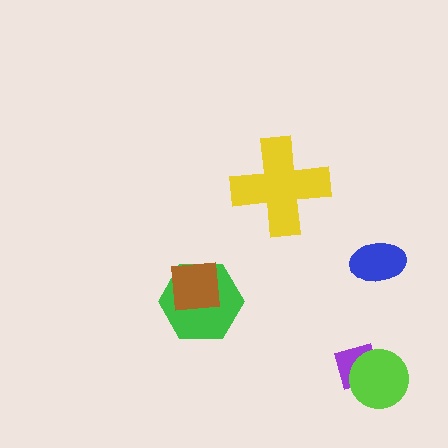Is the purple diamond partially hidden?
Yes, it is partially covered by another shape.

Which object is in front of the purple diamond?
The lime circle is in front of the purple diamond.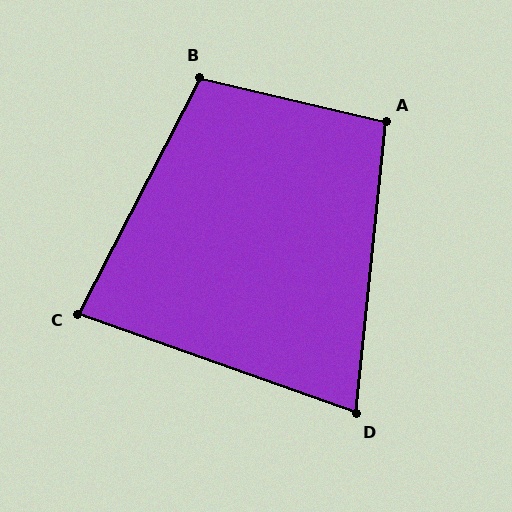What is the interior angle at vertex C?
Approximately 82 degrees (acute).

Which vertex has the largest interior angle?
B, at approximately 104 degrees.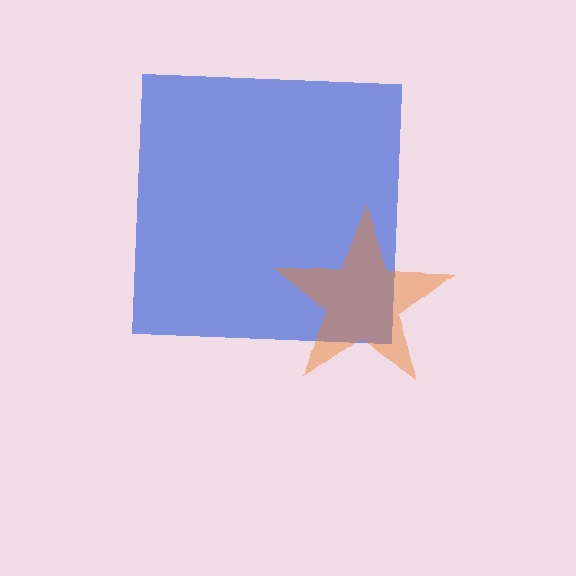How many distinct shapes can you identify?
There are 2 distinct shapes: a blue square, an orange star.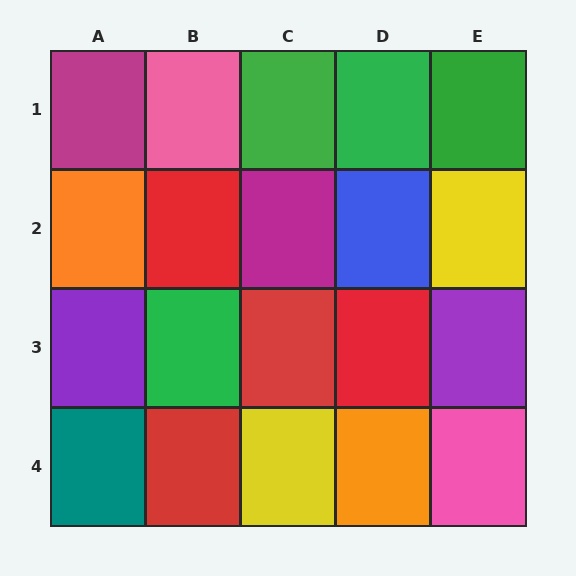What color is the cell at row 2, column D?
Blue.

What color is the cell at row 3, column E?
Purple.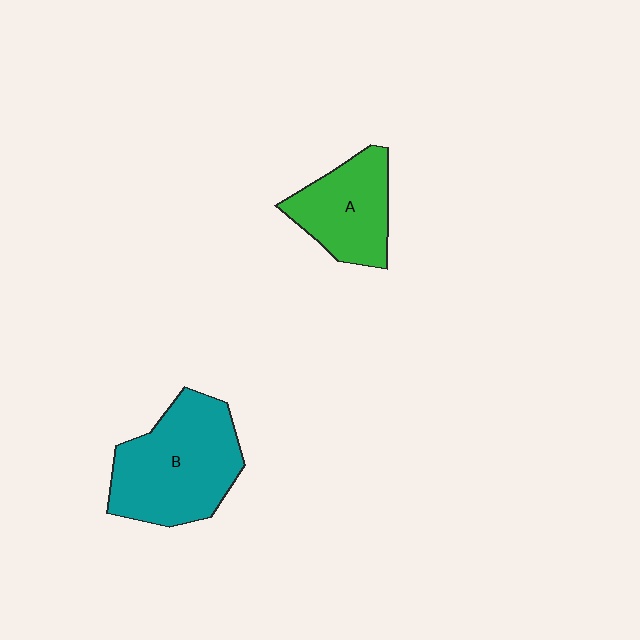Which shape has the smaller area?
Shape A (green).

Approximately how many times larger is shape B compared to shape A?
Approximately 1.5 times.